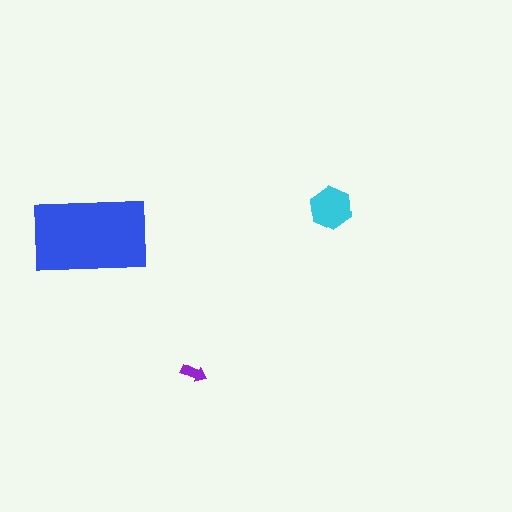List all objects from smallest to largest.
The purple arrow, the cyan hexagon, the blue rectangle.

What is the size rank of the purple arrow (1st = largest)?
3rd.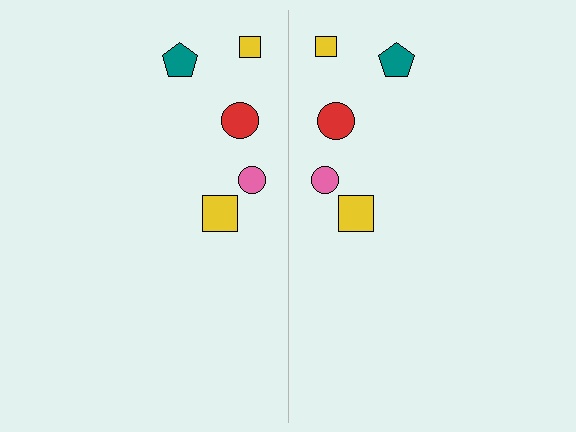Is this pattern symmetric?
Yes, this pattern has bilateral (reflection) symmetry.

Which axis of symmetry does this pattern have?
The pattern has a vertical axis of symmetry running through the center of the image.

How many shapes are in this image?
There are 10 shapes in this image.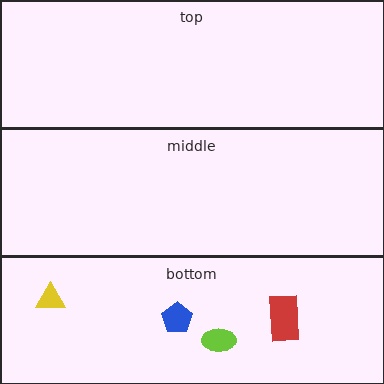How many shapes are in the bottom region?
4.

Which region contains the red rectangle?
The bottom region.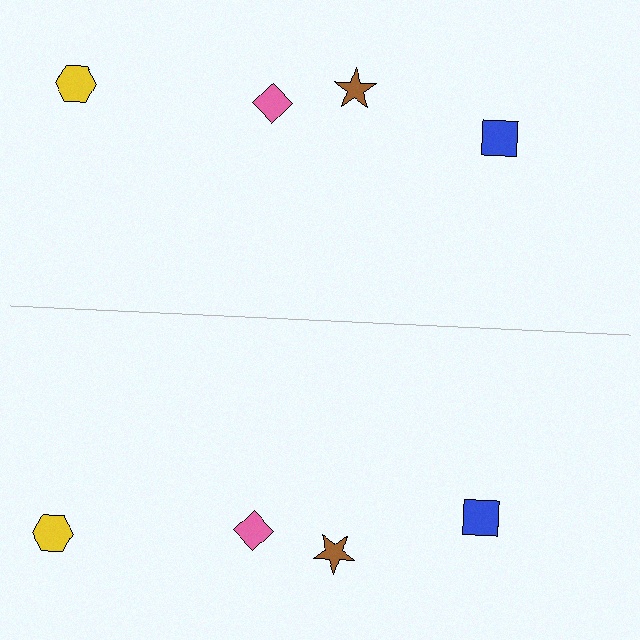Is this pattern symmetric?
Yes, this pattern has bilateral (reflection) symmetry.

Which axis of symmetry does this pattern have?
The pattern has a horizontal axis of symmetry running through the center of the image.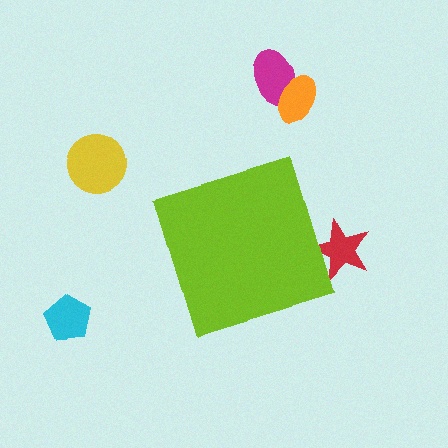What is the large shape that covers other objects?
A lime diamond.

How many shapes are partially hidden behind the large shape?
1 shape is partially hidden.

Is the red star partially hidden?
Yes, the red star is partially hidden behind the lime diamond.